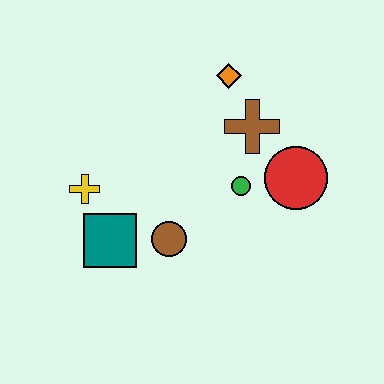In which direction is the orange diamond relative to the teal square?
The orange diamond is above the teal square.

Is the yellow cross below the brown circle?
No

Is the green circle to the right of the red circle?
No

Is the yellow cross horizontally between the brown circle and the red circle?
No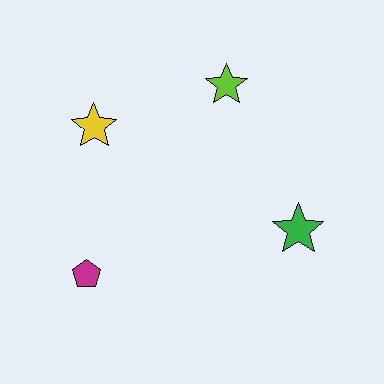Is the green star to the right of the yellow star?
Yes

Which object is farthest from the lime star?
The magenta pentagon is farthest from the lime star.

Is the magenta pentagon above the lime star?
No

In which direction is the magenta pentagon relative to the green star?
The magenta pentagon is to the left of the green star.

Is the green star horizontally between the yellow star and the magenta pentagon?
No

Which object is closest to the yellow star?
The lime star is closest to the yellow star.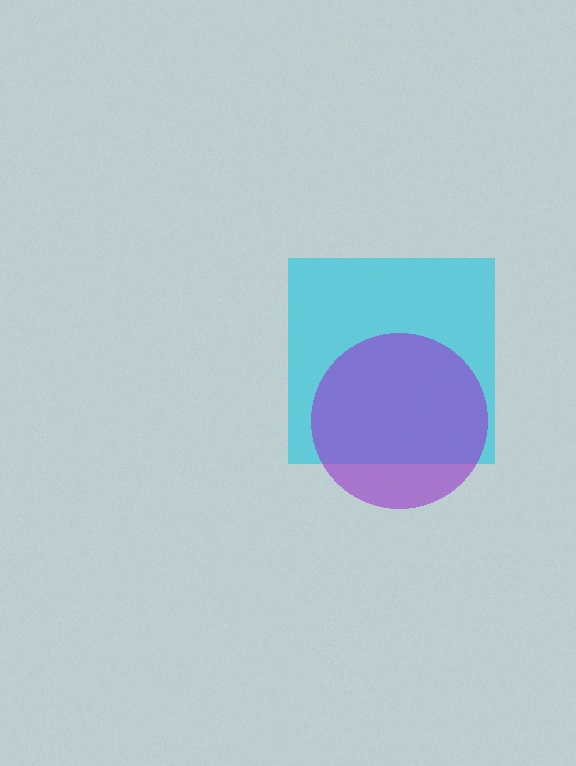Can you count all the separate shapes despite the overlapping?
Yes, there are 2 separate shapes.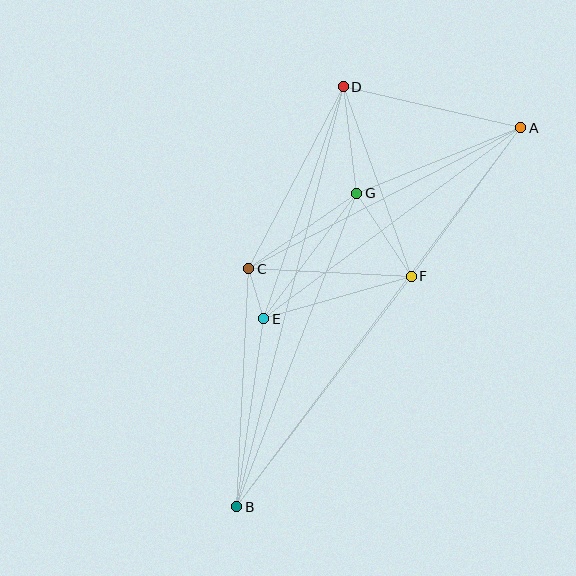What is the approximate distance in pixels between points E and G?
The distance between E and G is approximately 157 pixels.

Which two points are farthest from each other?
Points A and B are farthest from each other.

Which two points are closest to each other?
Points C and E are closest to each other.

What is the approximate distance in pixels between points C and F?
The distance between C and F is approximately 163 pixels.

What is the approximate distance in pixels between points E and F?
The distance between E and F is approximately 153 pixels.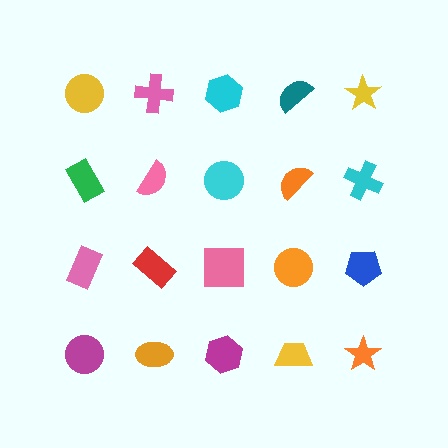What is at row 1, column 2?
A pink cross.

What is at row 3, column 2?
A red rectangle.